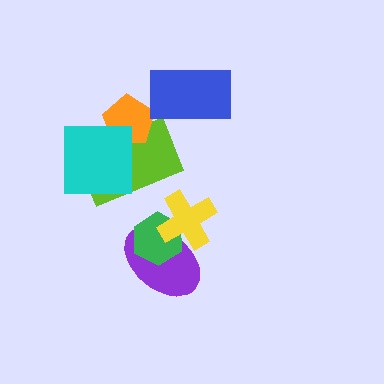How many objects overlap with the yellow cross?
2 objects overlap with the yellow cross.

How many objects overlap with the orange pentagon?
2 objects overlap with the orange pentagon.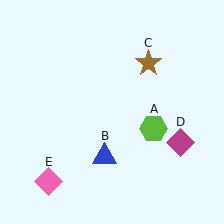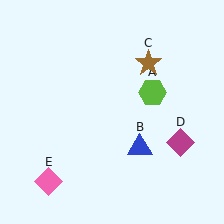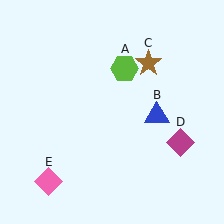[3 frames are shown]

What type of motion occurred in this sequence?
The lime hexagon (object A), blue triangle (object B) rotated counterclockwise around the center of the scene.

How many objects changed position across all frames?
2 objects changed position: lime hexagon (object A), blue triangle (object B).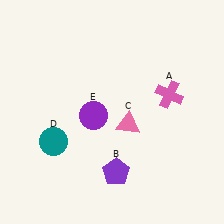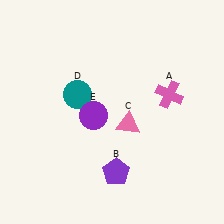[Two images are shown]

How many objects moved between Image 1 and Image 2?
1 object moved between the two images.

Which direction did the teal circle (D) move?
The teal circle (D) moved up.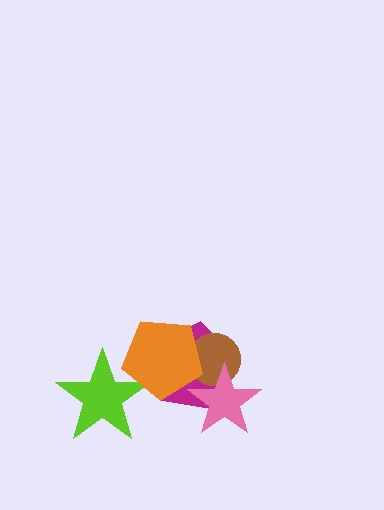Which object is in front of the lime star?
The orange pentagon is in front of the lime star.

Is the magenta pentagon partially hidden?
Yes, it is partially covered by another shape.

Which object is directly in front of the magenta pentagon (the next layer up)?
The brown circle is directly in front of the magenta pentagon.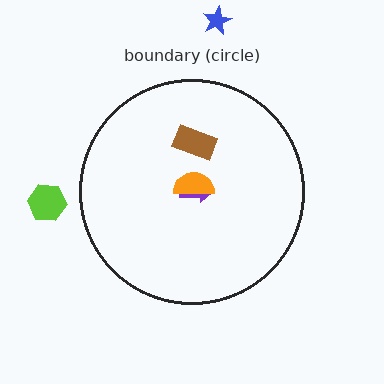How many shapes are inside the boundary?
3 inside, 2 outside.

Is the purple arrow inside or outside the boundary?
Inside.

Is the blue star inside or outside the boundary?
Outside.